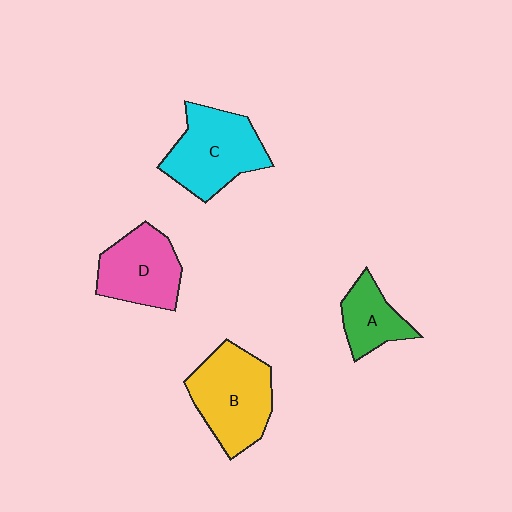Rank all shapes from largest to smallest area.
From largest to smallest: B (yellow), C (cyan), D (pink), A (green).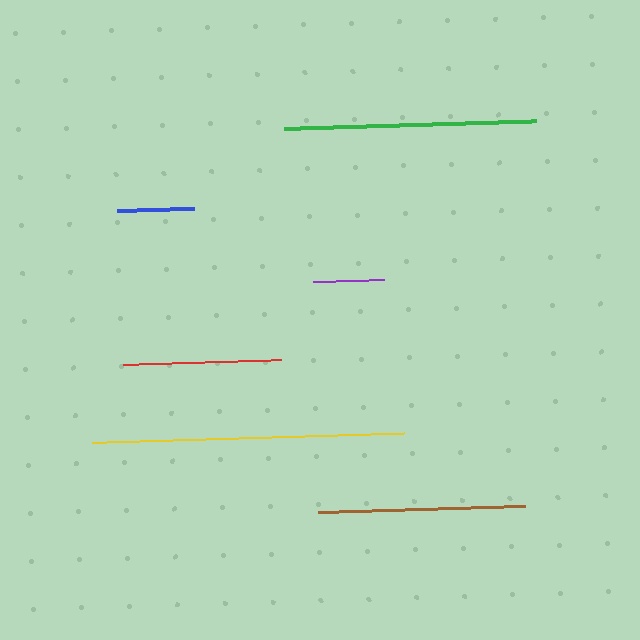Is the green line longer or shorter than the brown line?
The green line is longer than the brown line.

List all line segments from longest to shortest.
From longest to shortest: yellow, green, brown, red, blue, purple.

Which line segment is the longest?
The yellow line is the longest at approximately 313 pixels.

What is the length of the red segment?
The red segment is approximately 158 pixels long.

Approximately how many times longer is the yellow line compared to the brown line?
The yellow line is approximately 1.5 times the length of the brown line.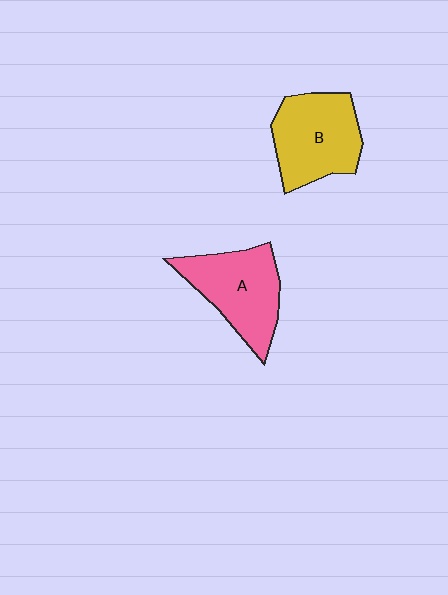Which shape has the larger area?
Shape B (yellow).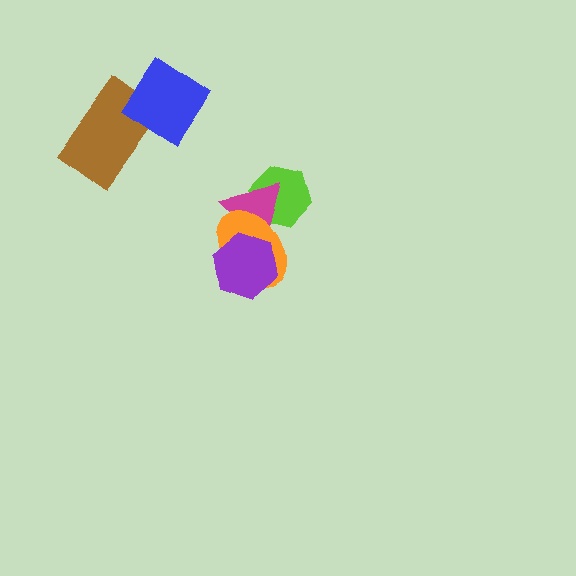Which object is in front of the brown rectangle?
The blue diamond is in front of the brown rectangle.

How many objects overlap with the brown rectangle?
1 object overlaps with the brown rectangle.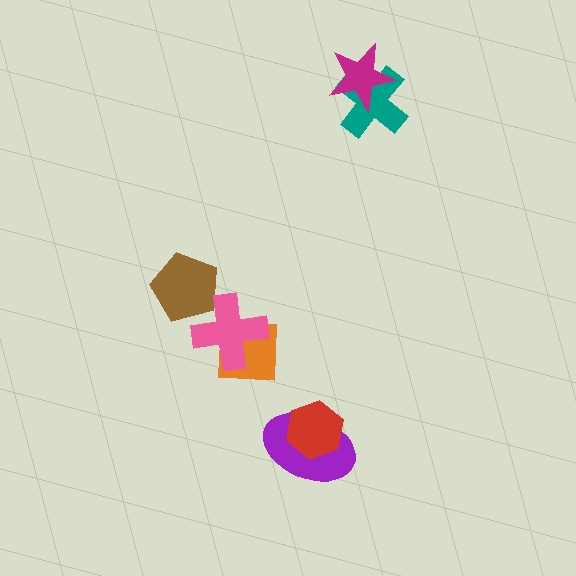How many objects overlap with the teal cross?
1 object overlaps with the teal cross.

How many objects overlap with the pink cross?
2 objects overlap with the pink cross.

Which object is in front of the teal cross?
The magenta star is in front of the teal cross.